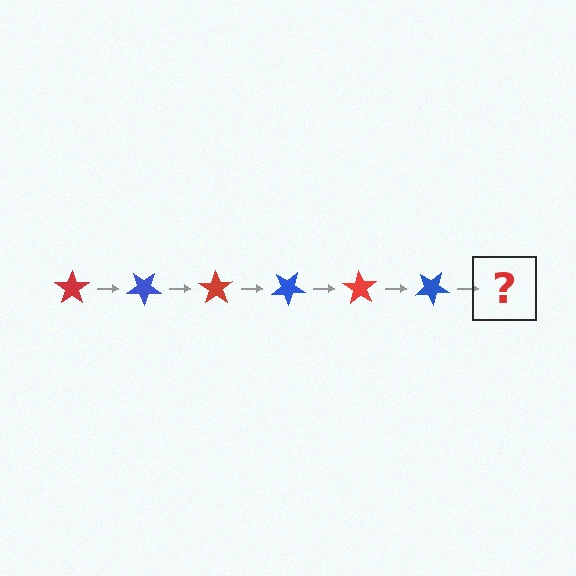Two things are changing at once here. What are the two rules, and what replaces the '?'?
The two rules are that it rotates 35 degrees each step and the color cycles through red and blue. The '?' should be a red star, rotated 210 degrees from the start.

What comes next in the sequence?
The next element should be a red star, rotated 210 degrees from the start.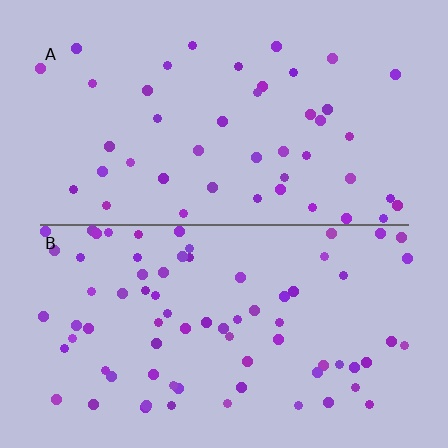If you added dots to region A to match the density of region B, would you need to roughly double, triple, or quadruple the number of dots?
Approximately double.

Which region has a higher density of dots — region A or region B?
B (the bottom).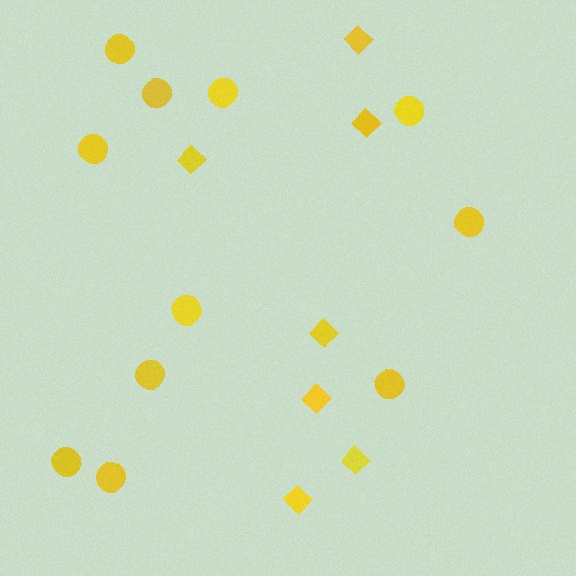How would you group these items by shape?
There are 2 groups: one group of diamonds (7) and one group of circles (11).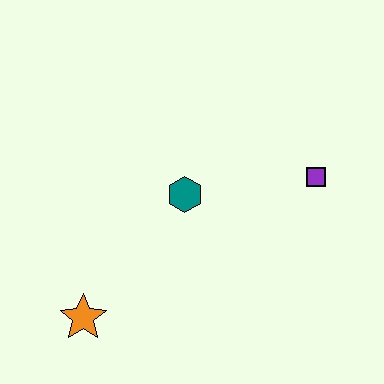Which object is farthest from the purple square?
The orange star is farthest from the purple square.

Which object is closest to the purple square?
The teal hexagon is closest to the purple square.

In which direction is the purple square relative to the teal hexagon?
The purple square is to the right of the teal hexagon.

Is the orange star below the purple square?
Yes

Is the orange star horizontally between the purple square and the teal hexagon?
No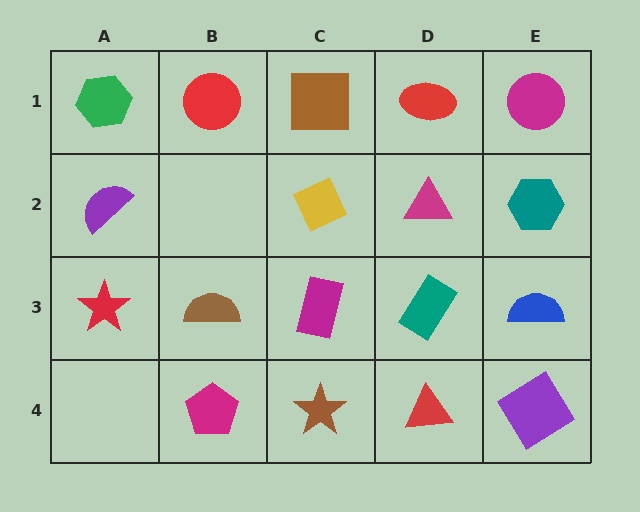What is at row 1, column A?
A green hexagon.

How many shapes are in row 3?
5 shapes.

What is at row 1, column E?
A magenta circle.